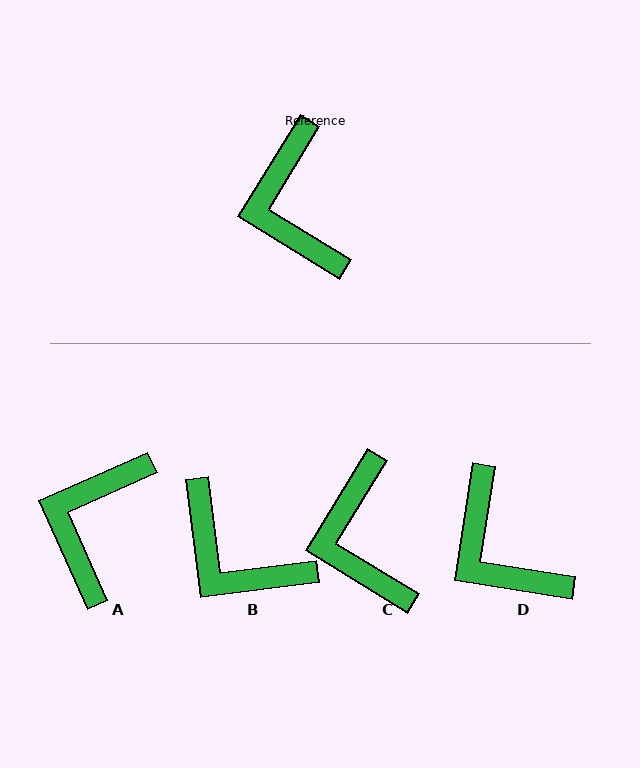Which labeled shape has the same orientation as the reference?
C.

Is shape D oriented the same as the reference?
No, it is off by about 23 degrees.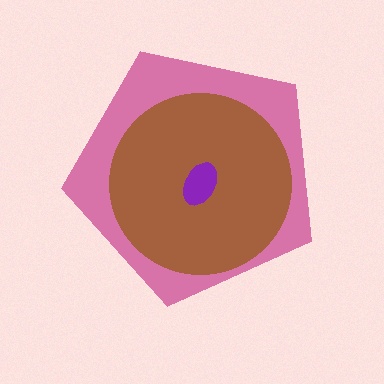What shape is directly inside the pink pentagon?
The brown circle.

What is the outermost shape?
The pink pentagon.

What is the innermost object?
The purple ellipse.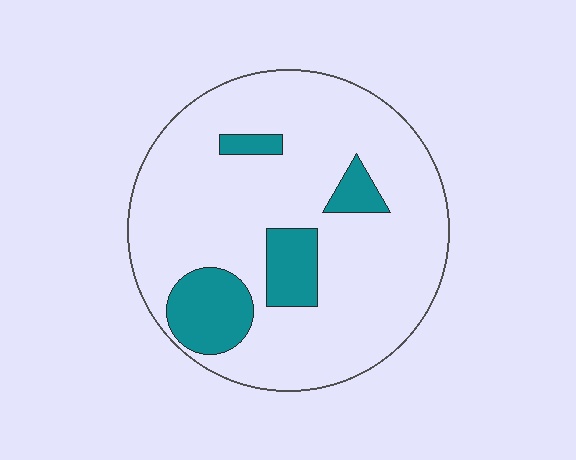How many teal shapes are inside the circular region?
4.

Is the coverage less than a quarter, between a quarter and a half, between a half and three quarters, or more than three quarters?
Less than a quarter.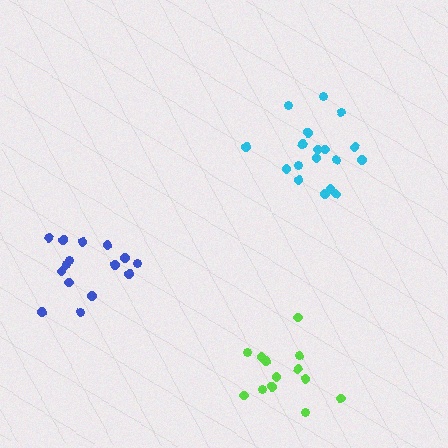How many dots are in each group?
Group 1: 15 dots, Group 2: 13 dots, Group 3: 18 dots (46 total).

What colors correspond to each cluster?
The clusters are colored: blue, lime, cyan.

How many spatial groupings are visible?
There are 3 spatial groupings.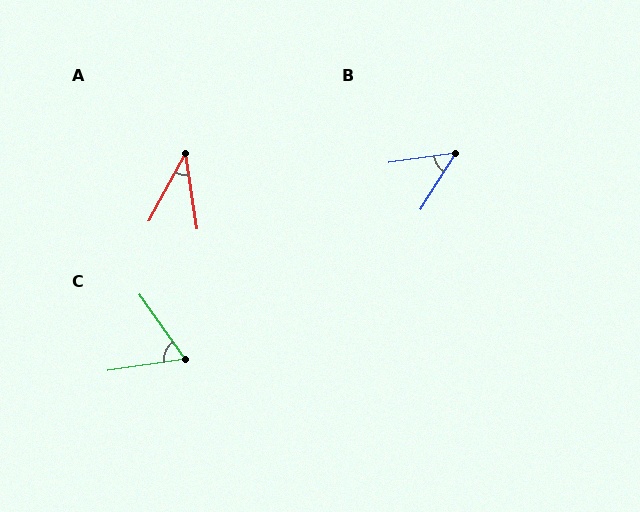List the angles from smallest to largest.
A (37°), B (50°), C (63°).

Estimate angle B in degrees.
Approximately 50 degrees.